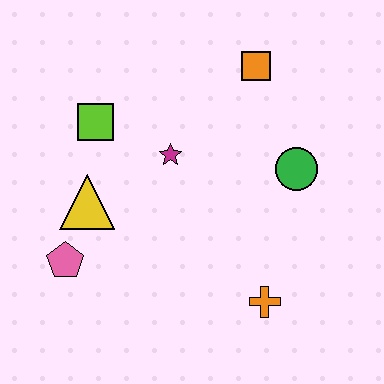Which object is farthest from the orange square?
The pink pentagon is farthest from the orange square.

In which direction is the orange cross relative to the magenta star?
The orange cross is below the magenta star.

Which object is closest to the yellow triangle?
The pink pentagon is closest to the yellow triangle.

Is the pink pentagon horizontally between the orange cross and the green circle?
No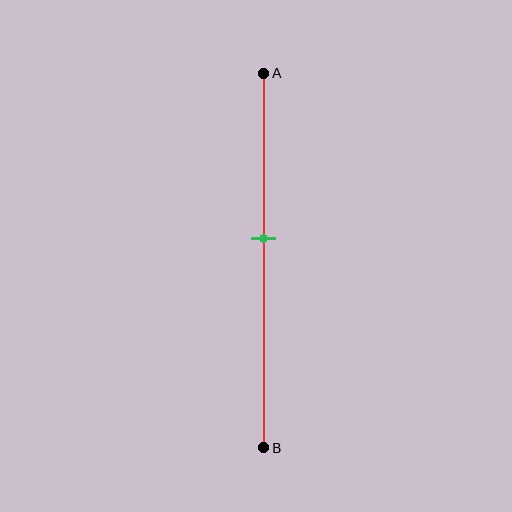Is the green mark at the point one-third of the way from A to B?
No, the mark is at about 45% from A, not at the 33% one-third point.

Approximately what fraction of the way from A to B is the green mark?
The green mark is approximately 45% of the way from A to B.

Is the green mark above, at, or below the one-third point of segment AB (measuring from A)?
The green mark is below the one-third point of segment AB.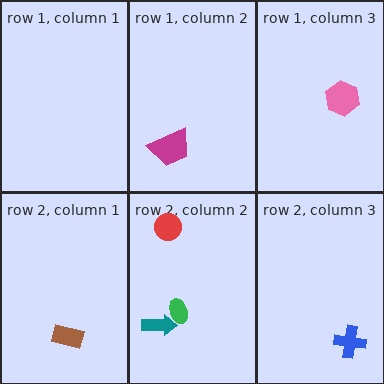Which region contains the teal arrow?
The row 2, column 2 region.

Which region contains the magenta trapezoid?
The row 1, column 2 region.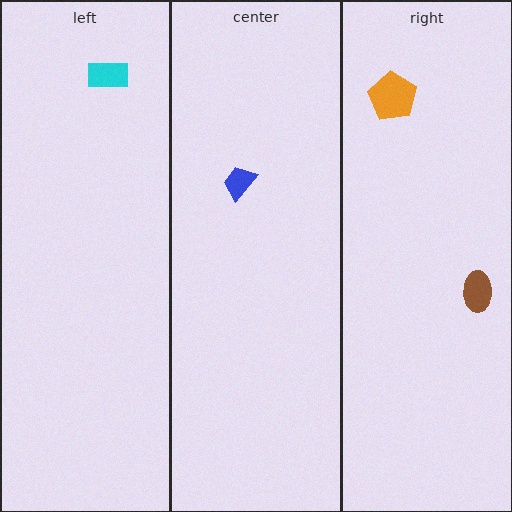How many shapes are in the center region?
1.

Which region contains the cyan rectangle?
The left region.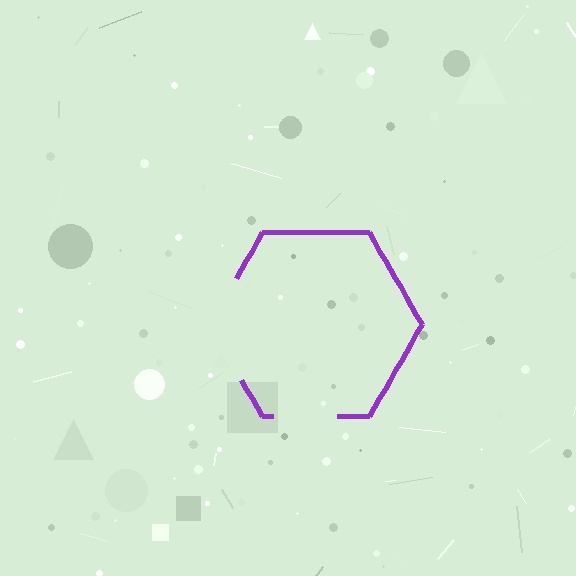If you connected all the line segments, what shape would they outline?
They would outline a hexagon.